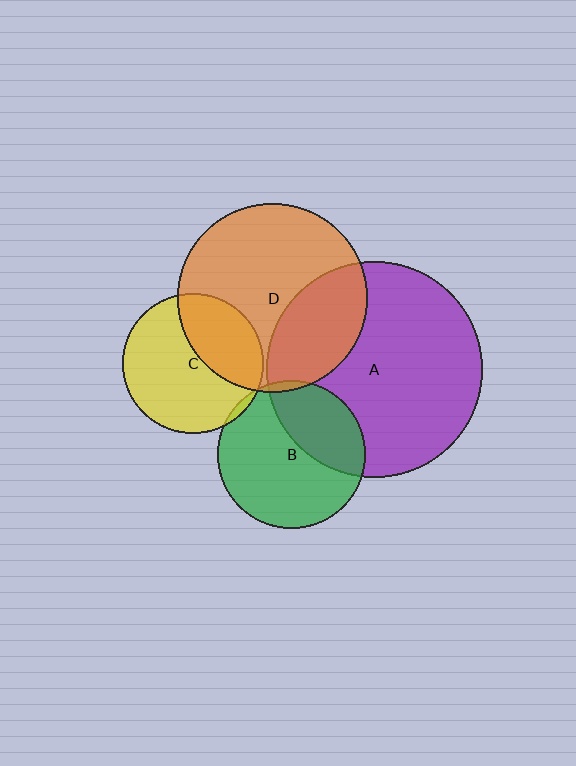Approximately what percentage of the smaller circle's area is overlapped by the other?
Approximately 35%.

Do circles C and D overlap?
Yes.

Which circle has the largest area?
Circle A (purple).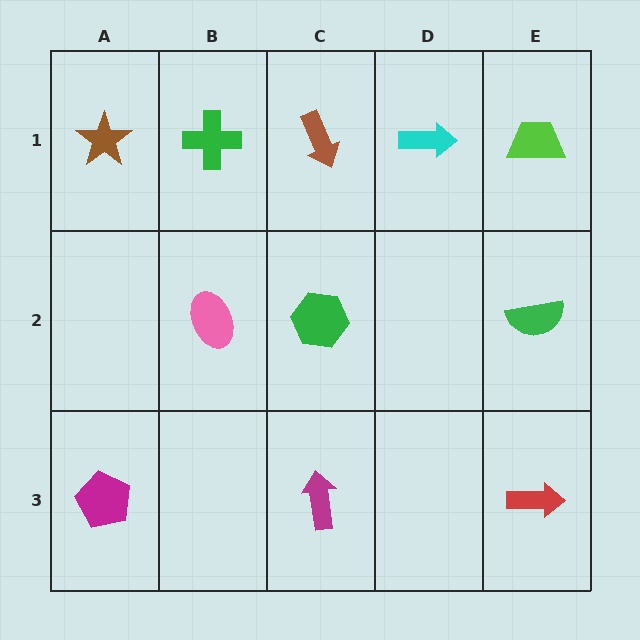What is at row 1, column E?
A lime trapezoid.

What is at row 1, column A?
A brown star.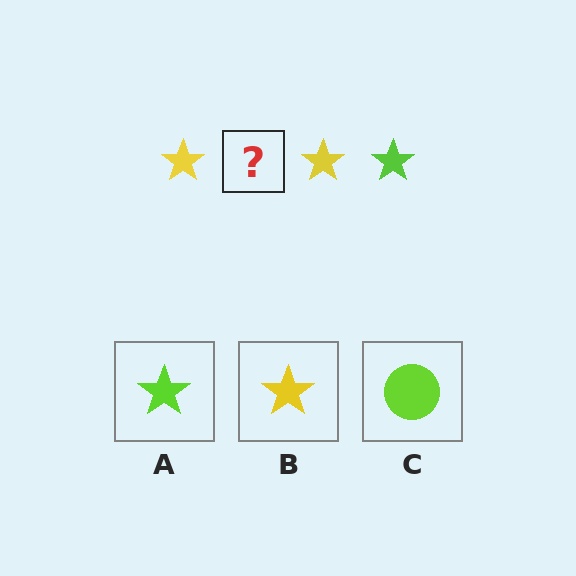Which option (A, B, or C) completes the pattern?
A.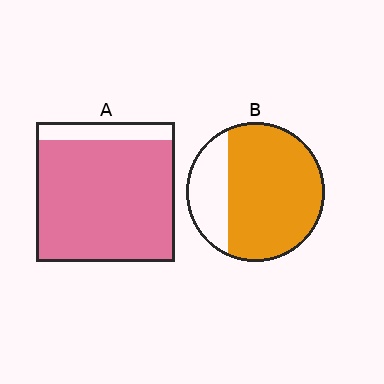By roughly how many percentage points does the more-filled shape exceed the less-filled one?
By roughly 15 percentage points (A over B).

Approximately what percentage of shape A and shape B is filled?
A is approximately 85% and B is approximately 75%.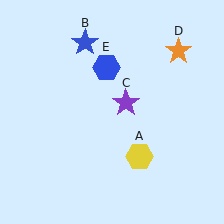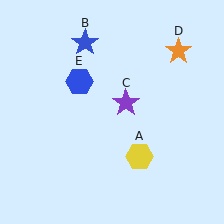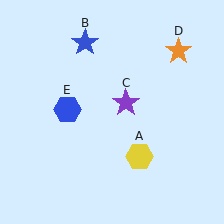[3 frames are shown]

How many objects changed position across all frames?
1 object changed position: blue hexagon (object E).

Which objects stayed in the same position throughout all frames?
Yellow hexagon (object A) and blue star (object B) and purple star (object C) and orange star (object D) remained stationary.